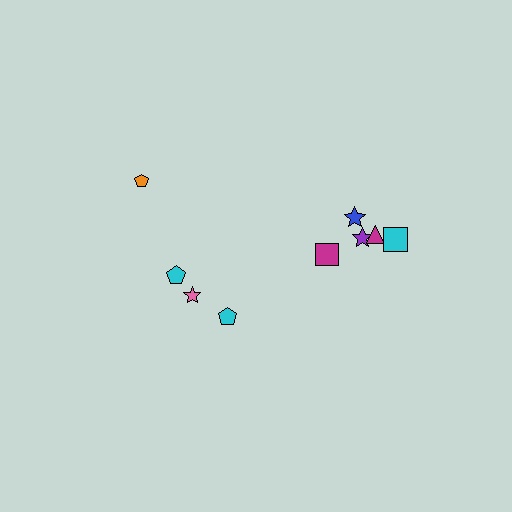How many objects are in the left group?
There are 4 objects.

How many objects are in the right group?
There are 6 objects.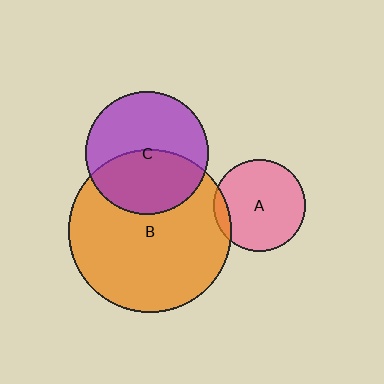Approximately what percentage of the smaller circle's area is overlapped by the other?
Approximately 10%.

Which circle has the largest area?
Circle B (orange).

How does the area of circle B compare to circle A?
Approximately 3.2 times.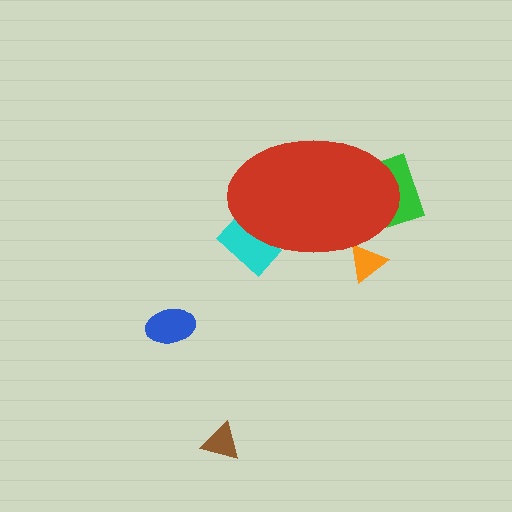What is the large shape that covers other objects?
A red ellipse.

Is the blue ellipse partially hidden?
No, the blue ellipse is fully visible.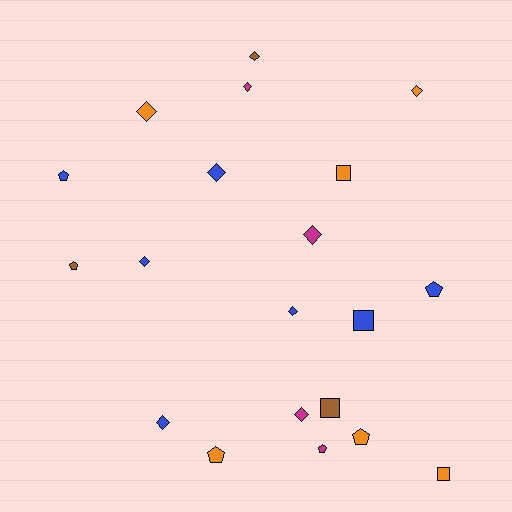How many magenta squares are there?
There are no magenta squares.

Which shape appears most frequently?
Diamond, with 10 objects.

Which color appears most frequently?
Blue, with 7 objects.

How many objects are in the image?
There are 20 objects.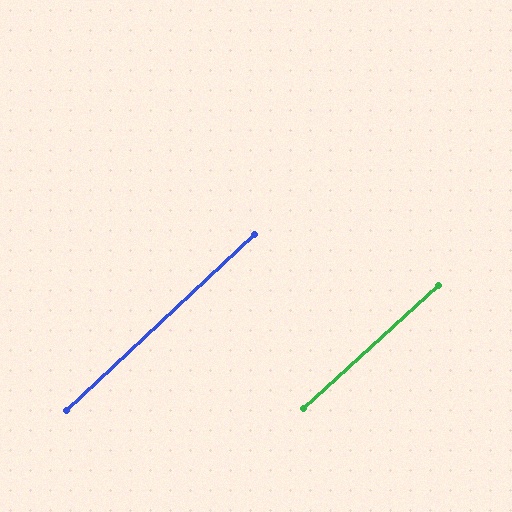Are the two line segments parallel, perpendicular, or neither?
Parallel — their directions differ by only 0.8°.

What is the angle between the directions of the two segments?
Approximately 1 degree.